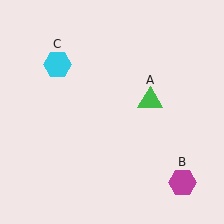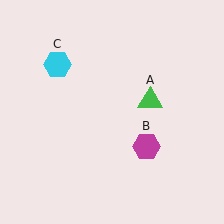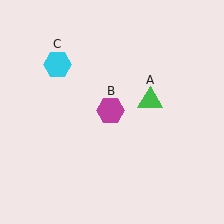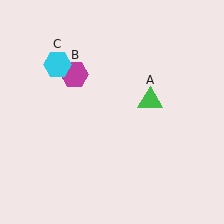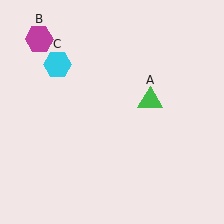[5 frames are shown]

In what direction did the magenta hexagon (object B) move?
The magenta hexagon (object B) moved up and to the left.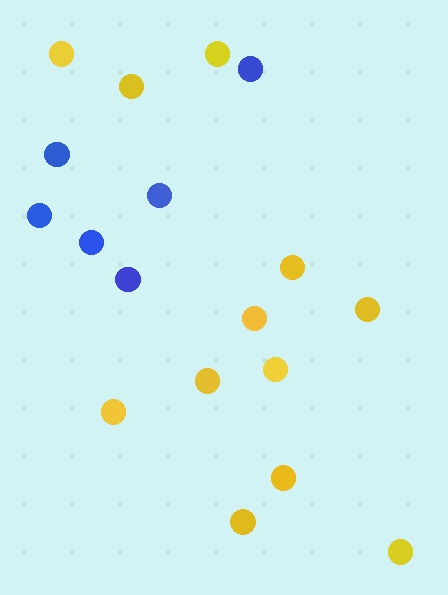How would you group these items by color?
There are 2 groups: one group of yellow circles (12) and one group of blue circles (6).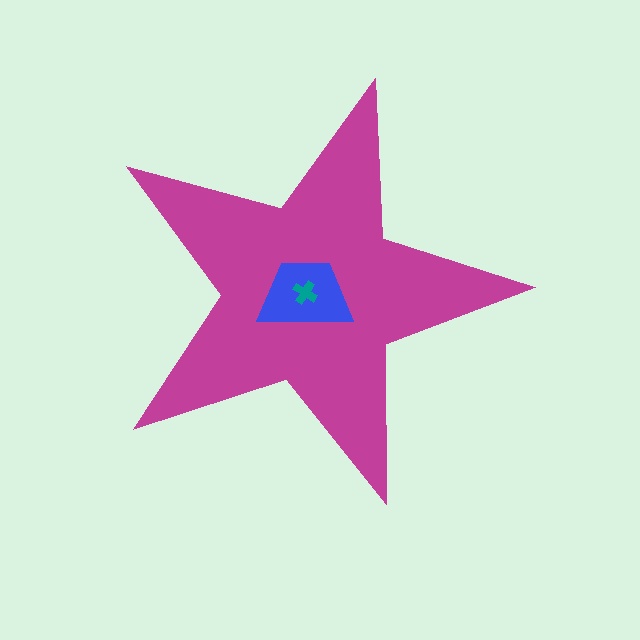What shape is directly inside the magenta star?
The blue trapezoid.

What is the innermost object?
The teal cross.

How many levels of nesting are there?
3.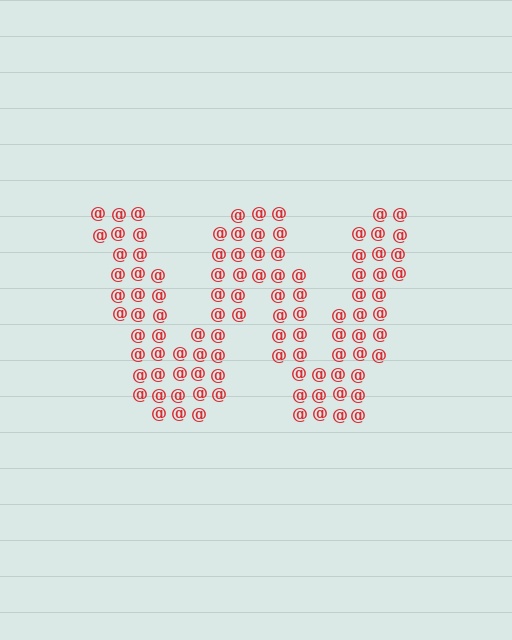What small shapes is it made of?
It is made of small at signs.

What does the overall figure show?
The overall figure shows the letter W.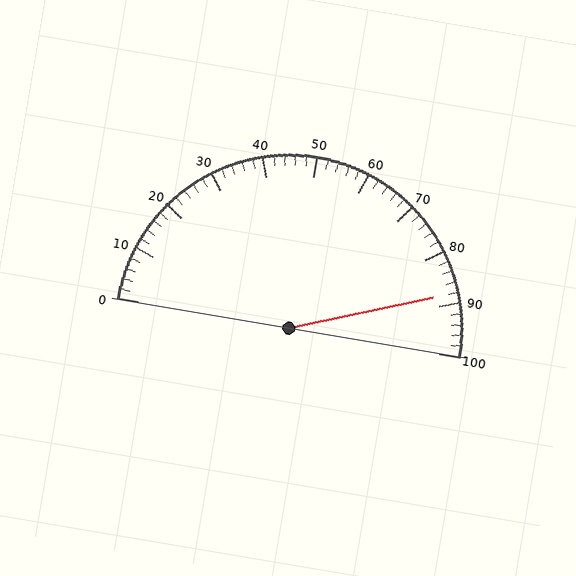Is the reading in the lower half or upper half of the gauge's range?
The reading is in the upper half of the range (0 to 100).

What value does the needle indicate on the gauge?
The needle indicates approximately 88.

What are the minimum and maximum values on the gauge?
The gauge ranges from 0 to 100.